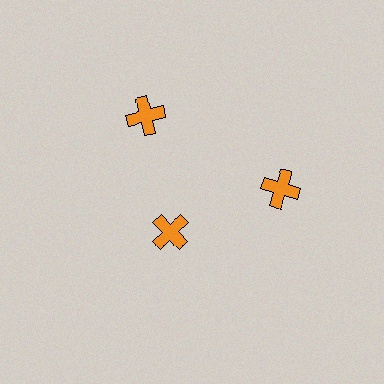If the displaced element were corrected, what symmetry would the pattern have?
It would have 3-fold rotational symmetry — the pattern would map onto itself every 120 degrees.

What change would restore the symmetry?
The symmetry would be restored by moving it outward, back onto the ring so that all 3 crosses sit at equal angles and equal distance from the center.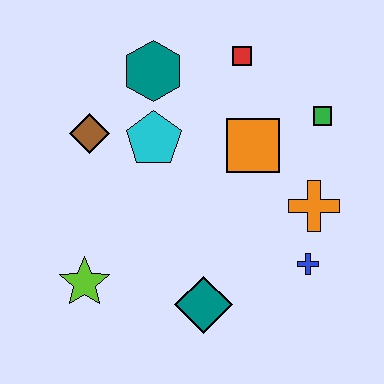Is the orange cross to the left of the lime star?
No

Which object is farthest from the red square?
The lime star is farthest from the red square.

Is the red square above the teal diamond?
Yes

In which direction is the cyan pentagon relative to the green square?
The cyan pentagon is to the left of the green square.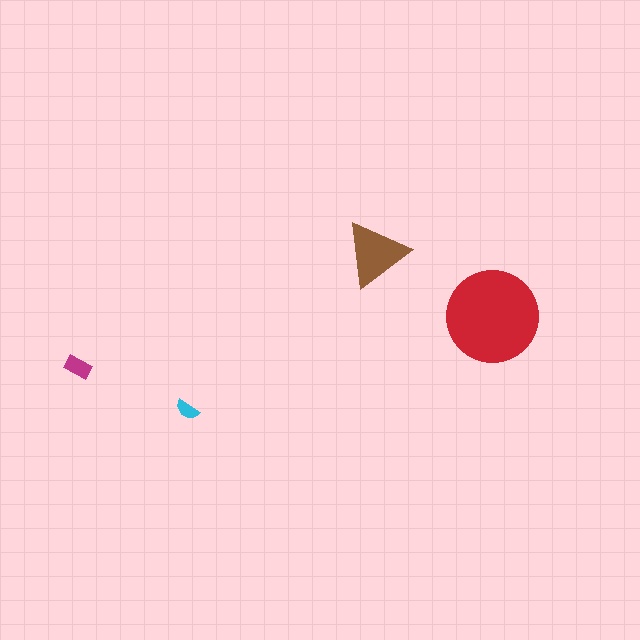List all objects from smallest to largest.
The cyan semicircle, the magenta rectangle, the brown triangle, the red circle.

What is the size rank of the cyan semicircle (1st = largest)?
4th.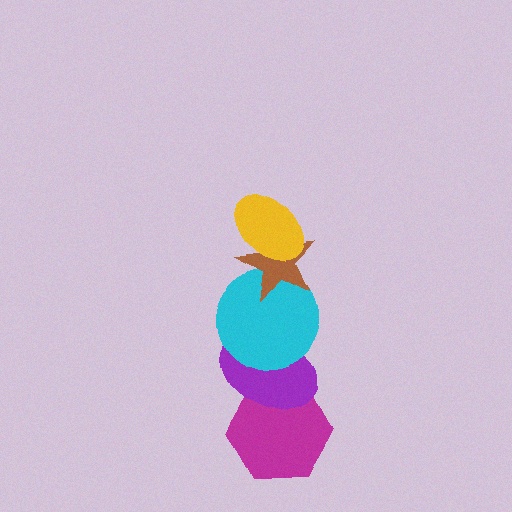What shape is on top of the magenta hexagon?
The purple ellipse is on top of the magenta hexagon.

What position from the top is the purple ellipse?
The purple ellipse is 4th from the top.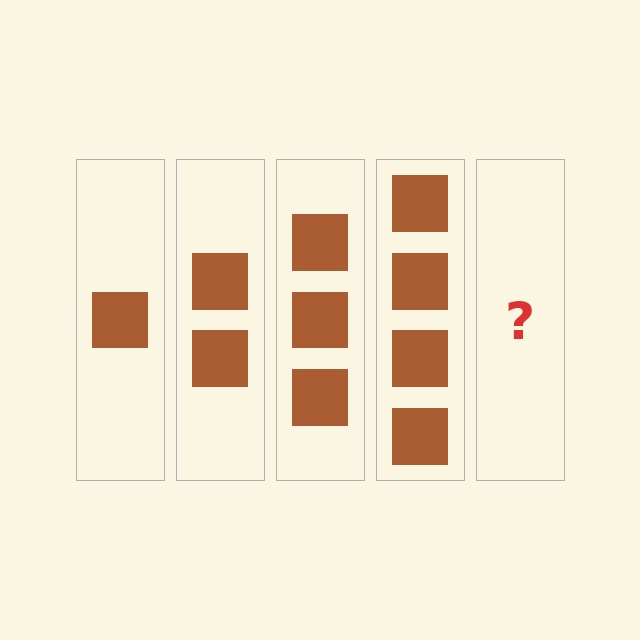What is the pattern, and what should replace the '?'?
The pattern is that each step adds one more square. The '?' should be 5 squares.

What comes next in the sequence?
The next element should be 5 squares.